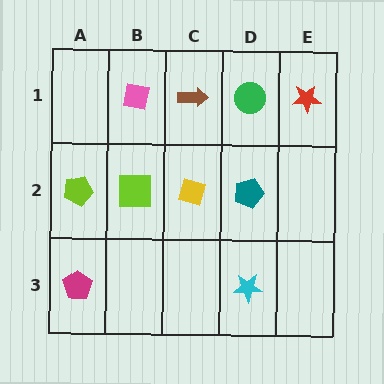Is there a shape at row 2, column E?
No, that cell is empty.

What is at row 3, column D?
A cyan star.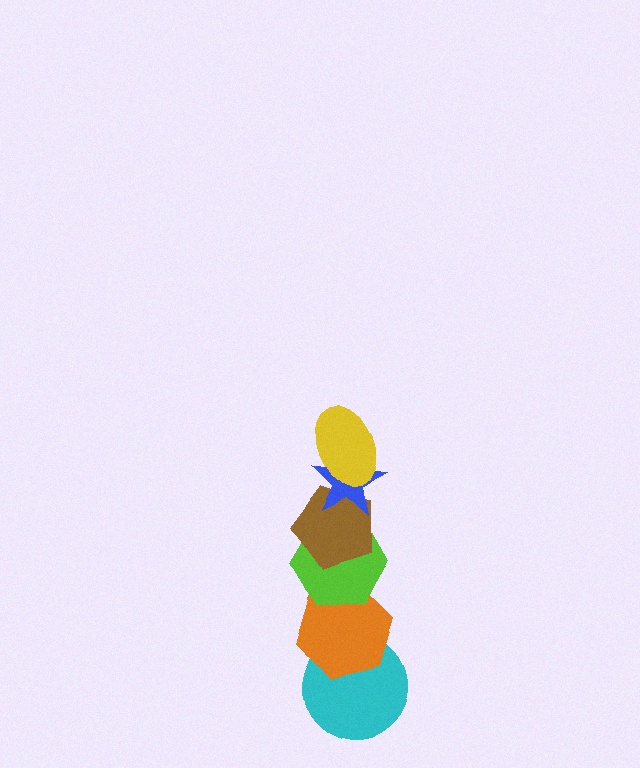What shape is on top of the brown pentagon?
The blue star is on top of the brown pentagon.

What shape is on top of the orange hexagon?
The lime hexagon is on top of the orange hexagon.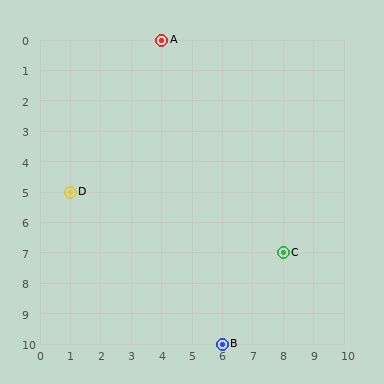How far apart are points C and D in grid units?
Points C and D are 7 columns and 2 rows apart (about 7.3 grid units diagonally).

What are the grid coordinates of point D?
Point D is at grid coordinates (1, 5).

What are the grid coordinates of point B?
Point B is at grid coordinates (6, 10).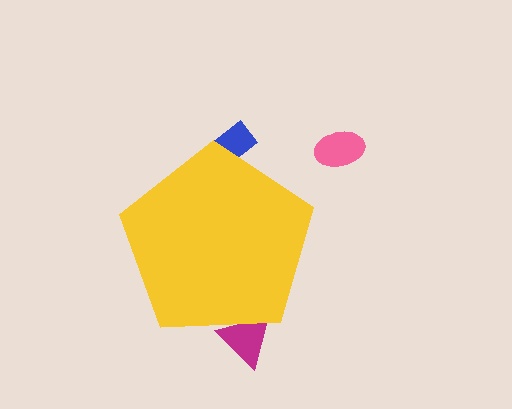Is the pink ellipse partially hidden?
No, the pink ellipse is fully visible.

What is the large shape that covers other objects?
A yellow pentagon.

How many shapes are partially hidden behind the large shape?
2 shapes are partially hidden.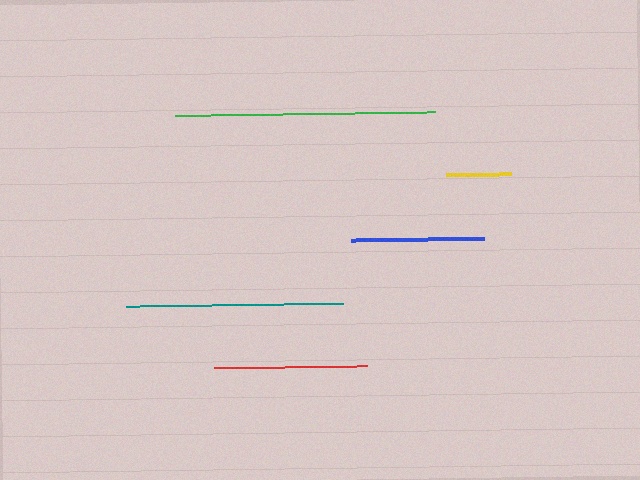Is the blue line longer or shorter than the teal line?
The teal line is longer than the blue line.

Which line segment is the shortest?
The yellow line is the shortest at approximately 64 pixels.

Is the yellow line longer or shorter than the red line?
The red line is longer than the yellow line.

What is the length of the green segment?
The green segment is approximately 260 pixels long.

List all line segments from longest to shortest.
From longest to shortest: green, teal, red, blue, yellow.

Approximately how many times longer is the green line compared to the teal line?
The green line is approximately 1.2 times the length of the teal line.